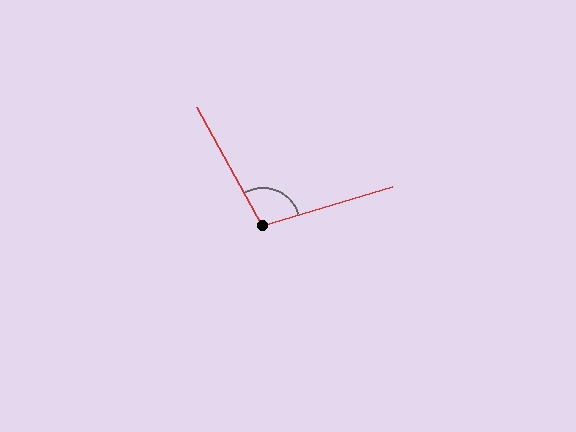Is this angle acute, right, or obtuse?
It is obtuse.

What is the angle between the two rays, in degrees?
Approximately 102 degrees.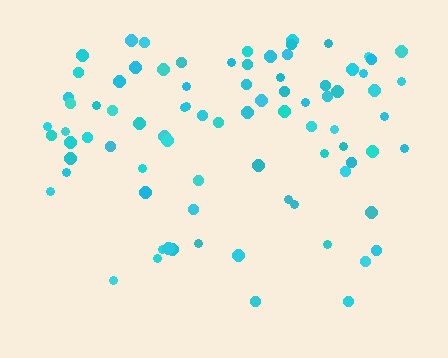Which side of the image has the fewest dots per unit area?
The bottom.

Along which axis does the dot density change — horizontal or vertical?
Vertical.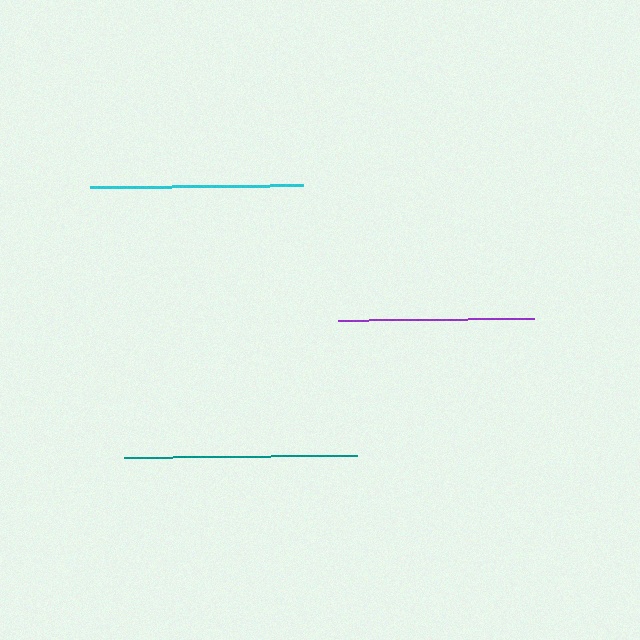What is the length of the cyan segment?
The cyan segment is approximately 214 pixels long.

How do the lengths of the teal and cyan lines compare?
The teal and cyan lines are approximately the same length.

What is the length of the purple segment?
The purple segment is approximately 196 pixels long.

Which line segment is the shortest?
The purple line is the shortest at approximately 196 pixels.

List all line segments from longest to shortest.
From longest to shortest: teal, cyan, purple.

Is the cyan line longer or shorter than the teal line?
The teal line is longer than the cyan line.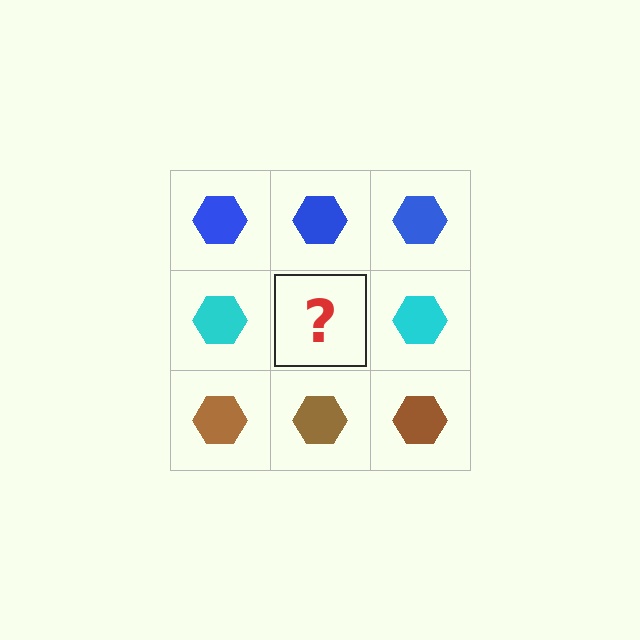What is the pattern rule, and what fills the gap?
The rule is that each row has a consistent color. The gap should be filled with a cyan hexagon.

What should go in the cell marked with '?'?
The missing cell should contain a cyan hexagon.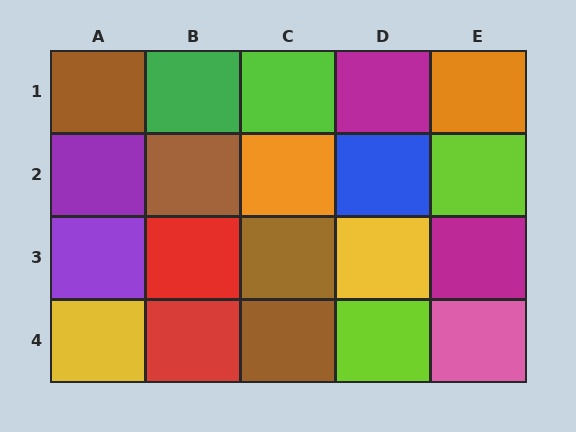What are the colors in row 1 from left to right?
Brown, green, lime, magenta, orange.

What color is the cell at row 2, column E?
Lime.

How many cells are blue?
1 cell is blue.